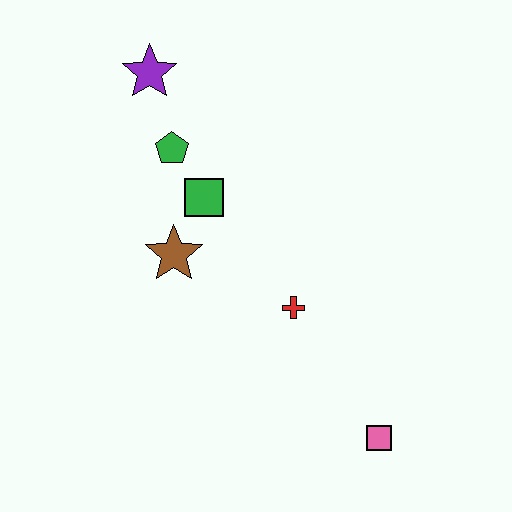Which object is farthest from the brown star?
The pink square is farthest from the brown star.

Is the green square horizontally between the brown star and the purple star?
No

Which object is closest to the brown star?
The green square is closest to the brown star.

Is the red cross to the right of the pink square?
No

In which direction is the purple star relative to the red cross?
The purple star is above the red cross.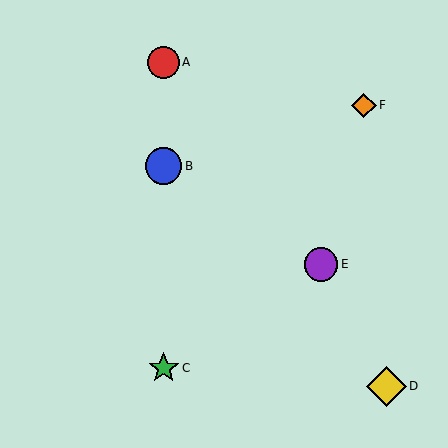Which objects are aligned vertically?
Objects A, B, C are aligned vertically.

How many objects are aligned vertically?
3 objects (A, B, C) are aligned vertically.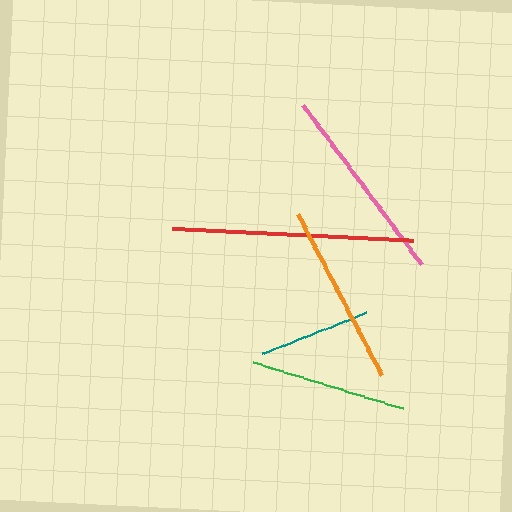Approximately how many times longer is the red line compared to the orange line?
The red line is approximately 1.3 times the length of the orange line.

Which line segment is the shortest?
The teal line is the shortest at approximately 111 pixels.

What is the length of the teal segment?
The teal segment is approximately 111 pixels long.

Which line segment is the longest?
The red line is the longest at approximately 241 pixels.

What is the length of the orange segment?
The orange segment is approximately 182 pixels long.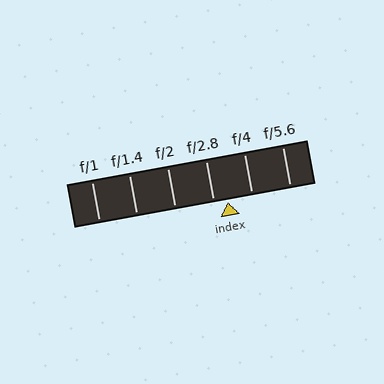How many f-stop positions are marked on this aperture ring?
There are 6 f-stop positions marked.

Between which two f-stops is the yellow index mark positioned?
The index mark is between f/2.8 and f/4.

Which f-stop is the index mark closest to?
The index mark is closest to f/2.8.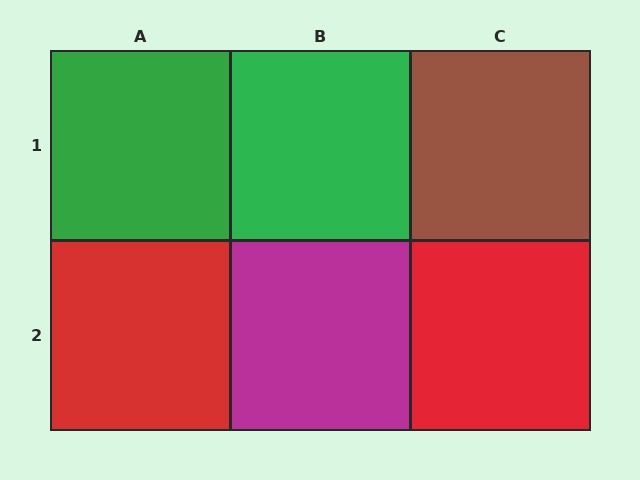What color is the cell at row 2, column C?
Red.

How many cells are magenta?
1 cell is magenta.